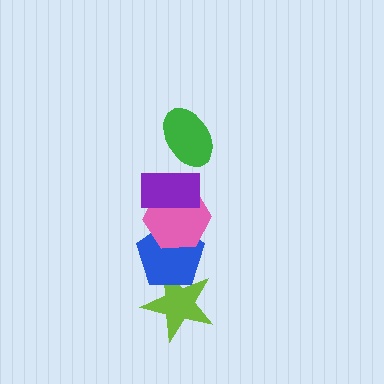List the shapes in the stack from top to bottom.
From top to bottom: the green ellipse, the purple rectangle, the pink hexagon, the blue pentagon, the lime star.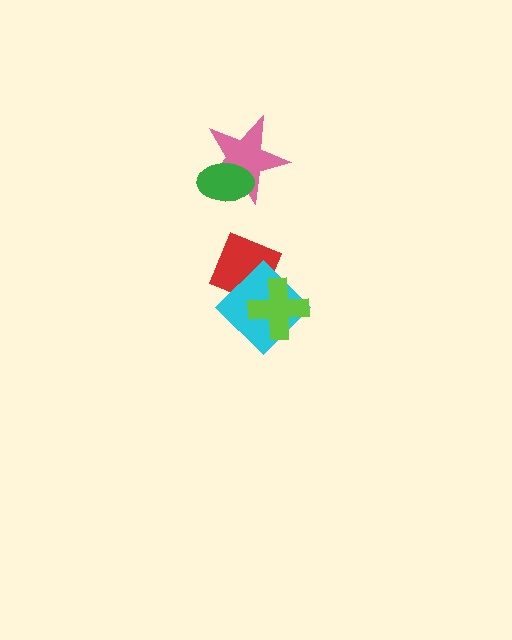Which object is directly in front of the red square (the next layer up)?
The cyan diamond is directly in front of the red square.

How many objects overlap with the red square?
2 objects overlap with the red square.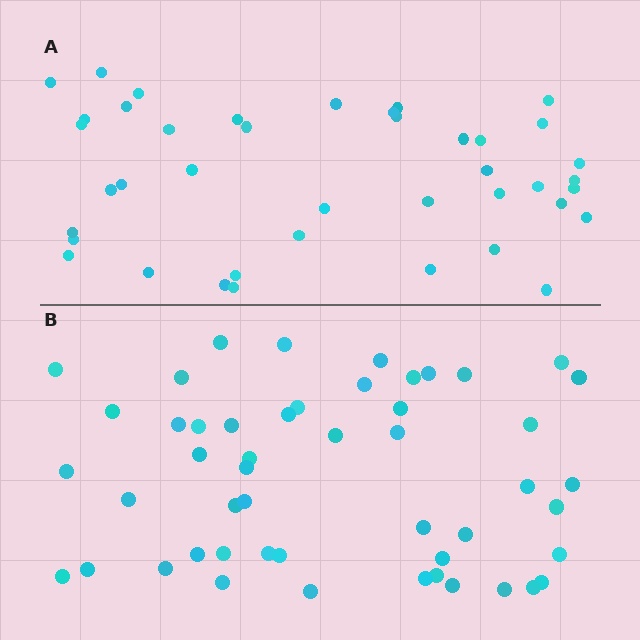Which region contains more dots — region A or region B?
Region B (the bottom region) has more dots.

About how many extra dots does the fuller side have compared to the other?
Region B has roughly 8 or so more dots than region A.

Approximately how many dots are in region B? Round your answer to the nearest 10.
About 50 dots.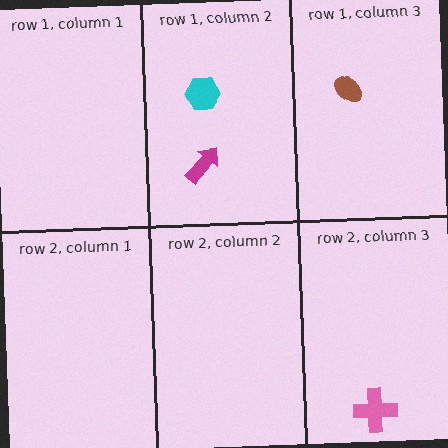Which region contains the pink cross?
The row 2, column 3 region.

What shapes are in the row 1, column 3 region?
The brown ellipse.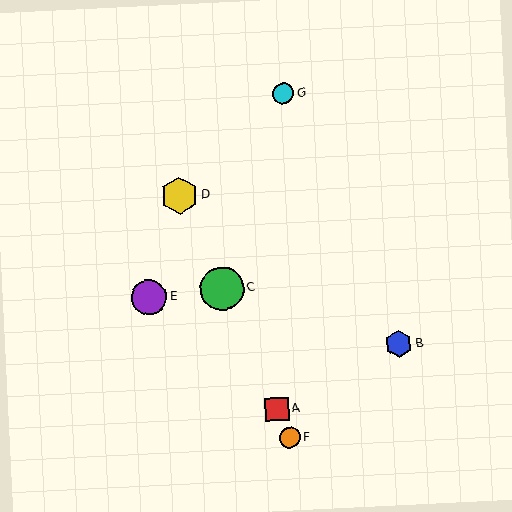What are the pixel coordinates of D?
Object D is at (180, 196).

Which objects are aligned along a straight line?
Objects A, C, D, F are aligned along a straight line.